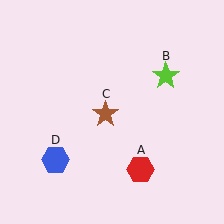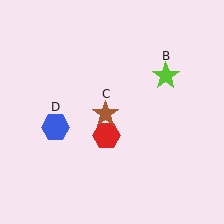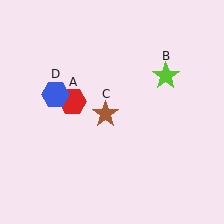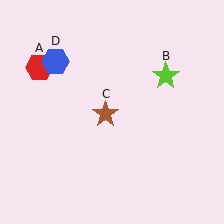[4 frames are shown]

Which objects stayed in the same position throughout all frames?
Lime star (object B) and brown star (object C) remained stationary.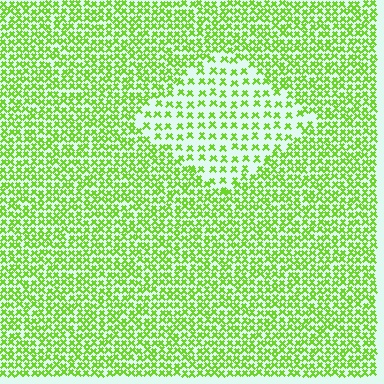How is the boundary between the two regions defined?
The boundary is defined by a change in element density (approximately 2.1x ratio). All elements are the same color, size, and shape.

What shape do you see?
I see a diamond.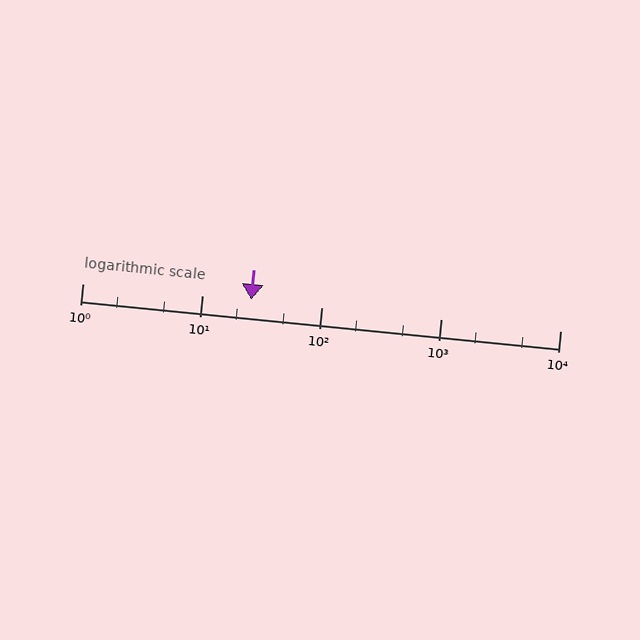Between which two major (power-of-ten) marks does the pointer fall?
The pointer is between 10 and 100.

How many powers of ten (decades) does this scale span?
The scale spans 4 decades, from 1 to 10000.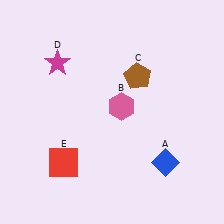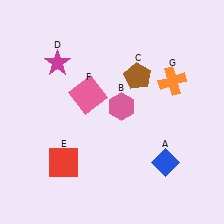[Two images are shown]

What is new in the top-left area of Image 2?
A pink square (F) was added in the top-left area of Image 2.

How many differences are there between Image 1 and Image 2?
There are 2 differences between the two images.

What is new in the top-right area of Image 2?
An orange cross (G) was added in the top-right area of Image 2.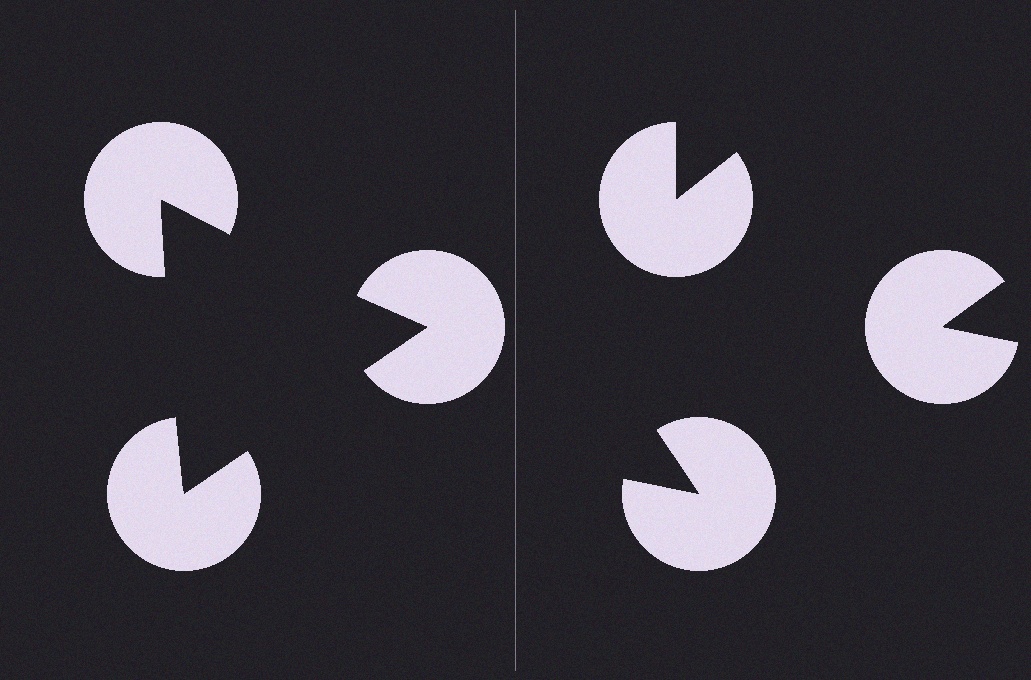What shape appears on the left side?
An illusory triangle.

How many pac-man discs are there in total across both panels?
6 — 3 on each side.